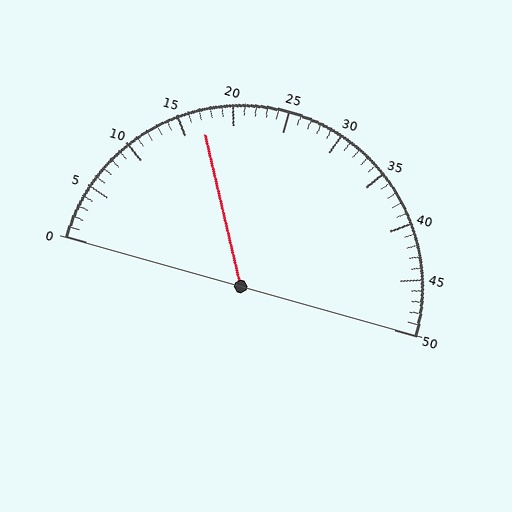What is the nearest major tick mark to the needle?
The nearest major tick mark is 15.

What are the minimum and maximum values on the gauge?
The gauge ranges from 0 to 50.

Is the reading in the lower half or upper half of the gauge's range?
The reading is in the lower half of the range (0 to 50).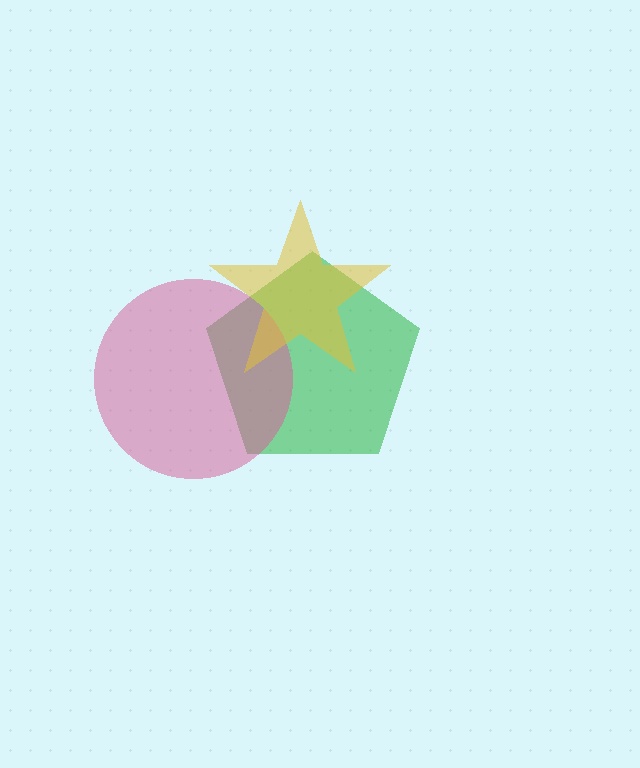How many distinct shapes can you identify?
There are 3 distinct shapes: a green pentagon, a pink circle, a yellow star.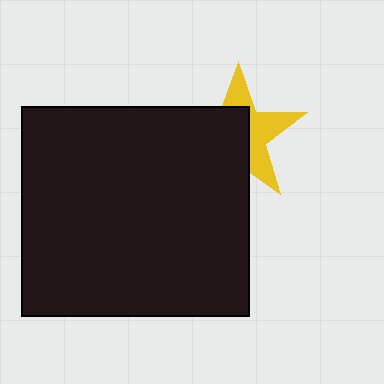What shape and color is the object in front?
The object in front is a black rectangle.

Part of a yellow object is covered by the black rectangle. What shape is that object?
It is a star.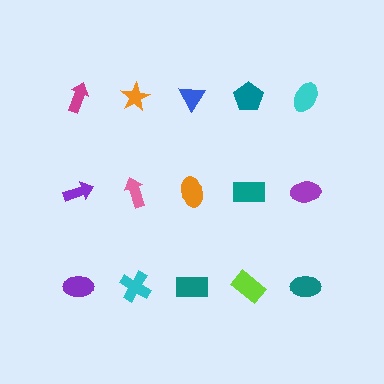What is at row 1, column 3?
A blue triangle.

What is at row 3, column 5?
A teal ellipse.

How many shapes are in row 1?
5 shapes.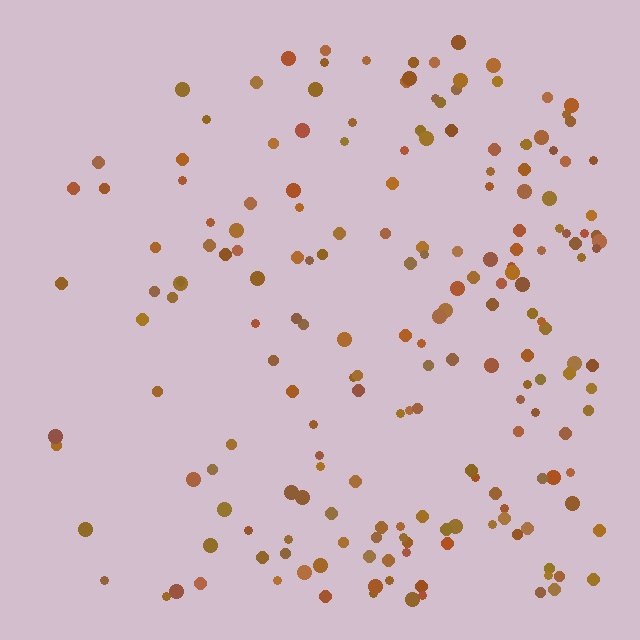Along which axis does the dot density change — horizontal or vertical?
Horizontal.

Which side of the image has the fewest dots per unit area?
The left.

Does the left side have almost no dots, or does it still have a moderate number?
Still a moderate number, just noticeably fewer than the right.